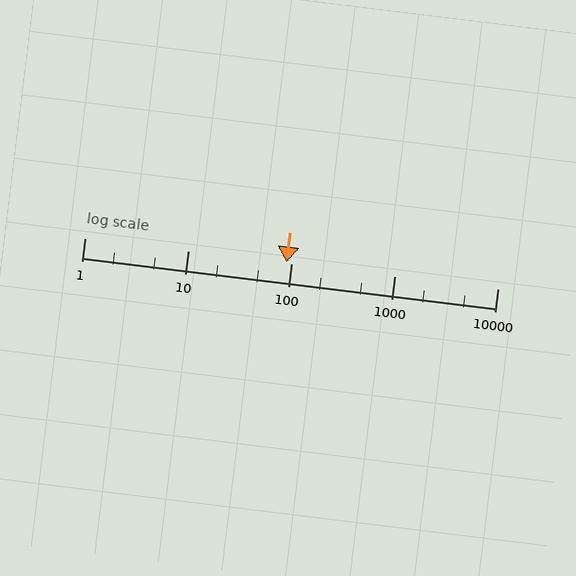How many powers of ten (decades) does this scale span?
The scale spans 4 decades, from 1 to 10000.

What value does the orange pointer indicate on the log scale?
The pointer indicates approximately 91.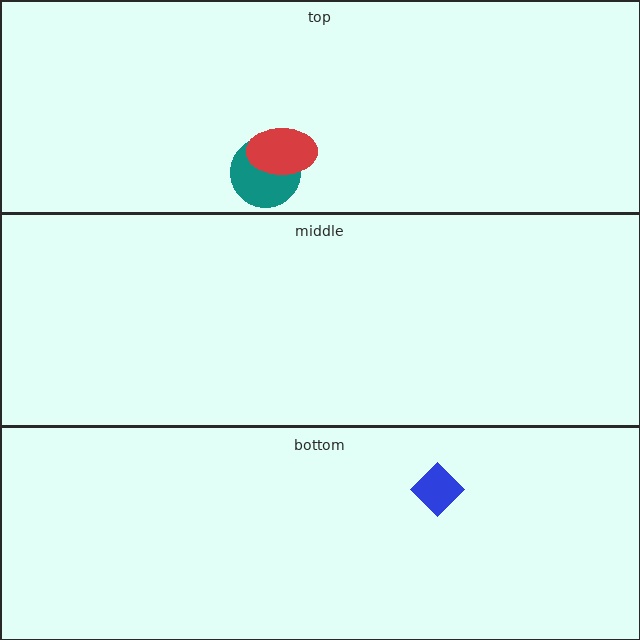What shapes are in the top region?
The teal circle, the red ellipse.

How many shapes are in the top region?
2.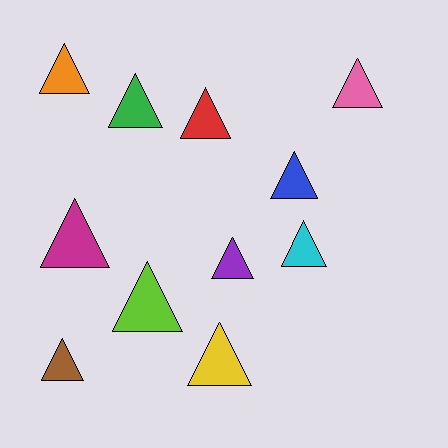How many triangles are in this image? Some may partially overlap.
There are 11 triangles.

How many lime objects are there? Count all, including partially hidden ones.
There is 1 lime object.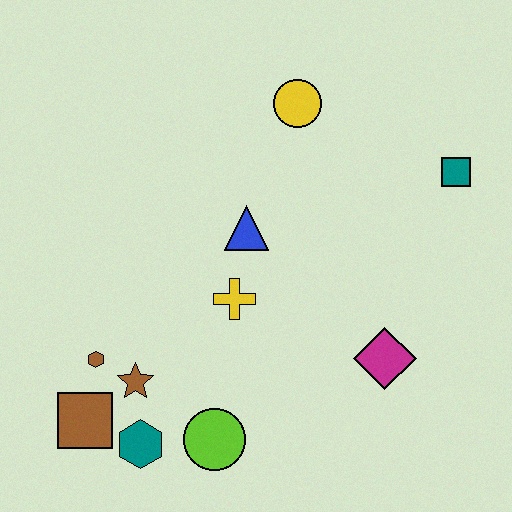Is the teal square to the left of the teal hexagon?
No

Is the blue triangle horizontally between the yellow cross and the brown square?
No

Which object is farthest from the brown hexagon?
The teal square is farthest from the brown hexagon.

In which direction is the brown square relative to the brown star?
The brown square is to the left of the brown star.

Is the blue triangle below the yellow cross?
No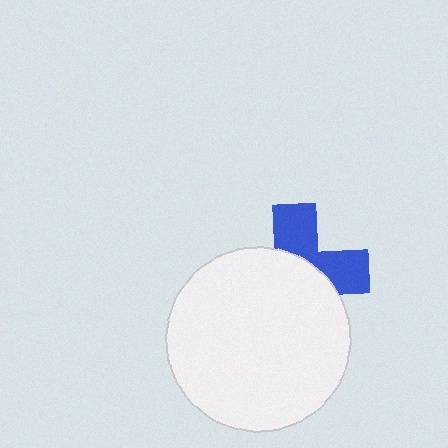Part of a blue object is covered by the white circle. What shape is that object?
It is a cross.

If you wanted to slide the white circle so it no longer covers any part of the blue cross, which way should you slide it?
Slide it down — that is the most direct way to separate the two shapes.